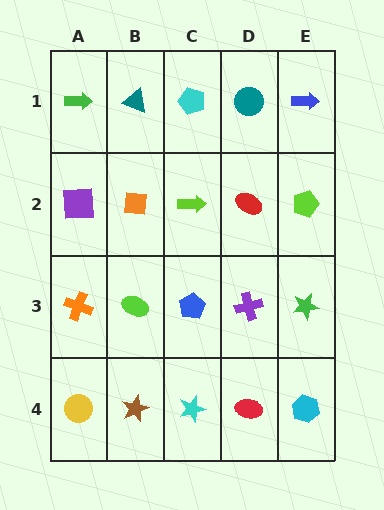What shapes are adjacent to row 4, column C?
A blue pentagon (row 3, column C), a brown star (row 4, column B), a red ellipse (row 4, column D).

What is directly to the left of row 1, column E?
A teal circle.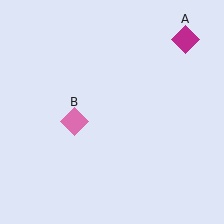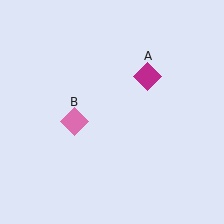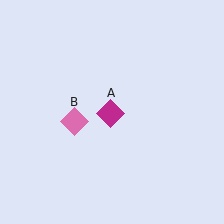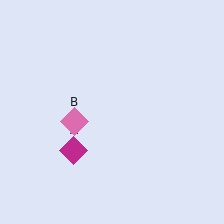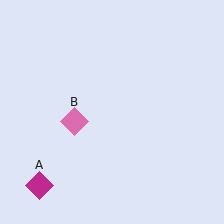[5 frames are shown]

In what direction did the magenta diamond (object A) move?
The magenta diamond (object A) moved down and to the left.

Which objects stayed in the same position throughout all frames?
Pink diamond (object B) remained stationary.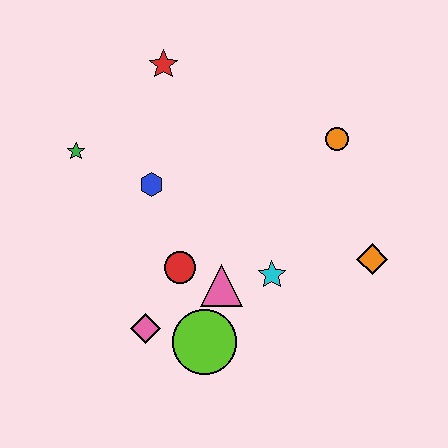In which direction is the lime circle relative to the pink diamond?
The lime circle is to the right of the pink diamond.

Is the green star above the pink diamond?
Yes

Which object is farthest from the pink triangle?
The red star is farthest from the pink triangle.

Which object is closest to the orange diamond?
The cyan star is closest to the orange diamond.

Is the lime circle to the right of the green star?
Yes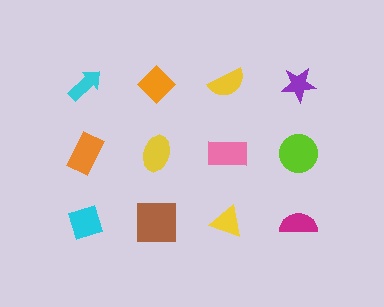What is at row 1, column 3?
A yellow semicircle.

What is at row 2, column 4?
A lime circle.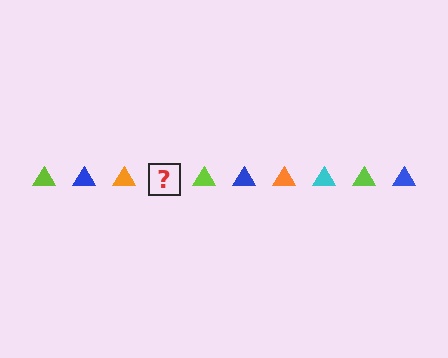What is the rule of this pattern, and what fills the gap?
The rule is that the pattern cycles through lime, blue, orange, cyan triangles. The gap should be filled with a cyan triangle.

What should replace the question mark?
The question mark should be replaced with a cyan triangle.